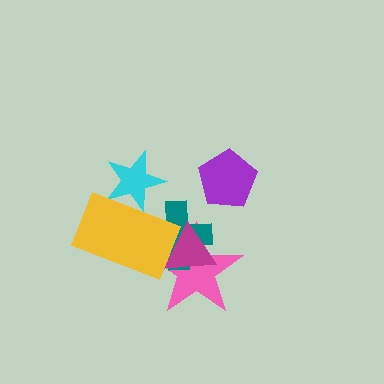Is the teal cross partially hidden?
Yes, it is partially covered by another shape.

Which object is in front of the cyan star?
The yellow rectangle is in front of the cyan star.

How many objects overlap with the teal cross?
3 objects overlap with the teal cross.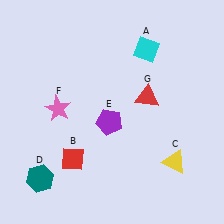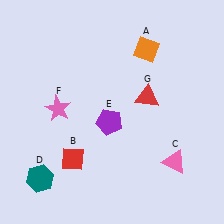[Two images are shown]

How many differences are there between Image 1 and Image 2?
There are 2 differences between the two images.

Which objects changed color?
A changed from cyan to orange. C changed from yellow to pink.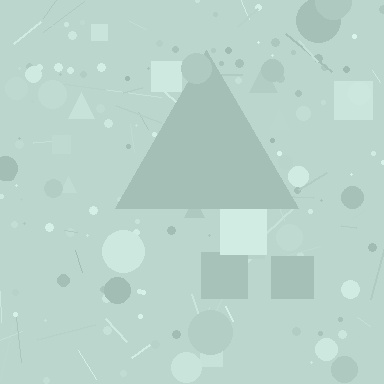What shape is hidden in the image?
A triangle is hidden in the image.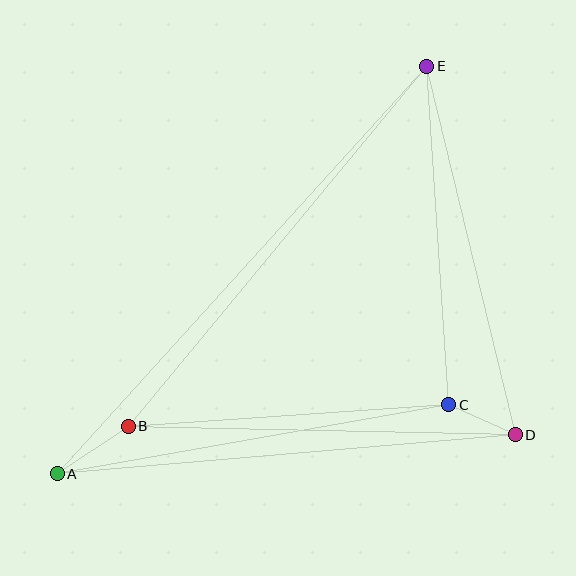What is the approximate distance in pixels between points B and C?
The distance between B and C is approximately 321 pixels.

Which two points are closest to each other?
Points C and D are closest to each other.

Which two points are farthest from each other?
Points A and E are farthest from each other.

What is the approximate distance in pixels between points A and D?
The distance between A and D is approximately 460 pixels.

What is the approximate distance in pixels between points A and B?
The distance between A and B is approximately 85 pixels.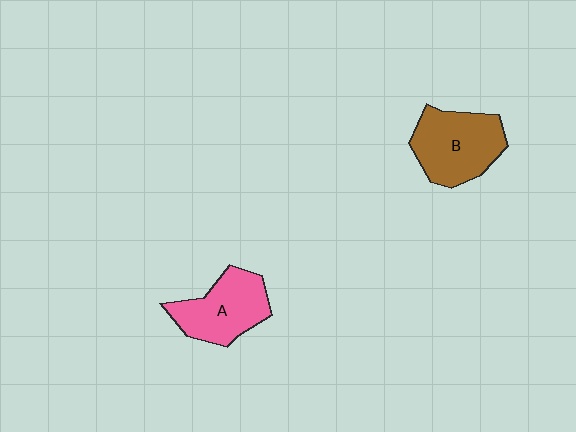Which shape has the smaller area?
Shape A (pink).